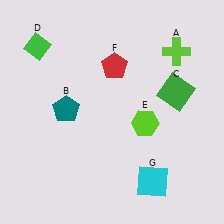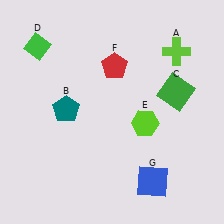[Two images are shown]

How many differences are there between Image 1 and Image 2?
There is 1 difference between the two images.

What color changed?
The square (G) changed from cyan in Image 1 to blue in Image 2.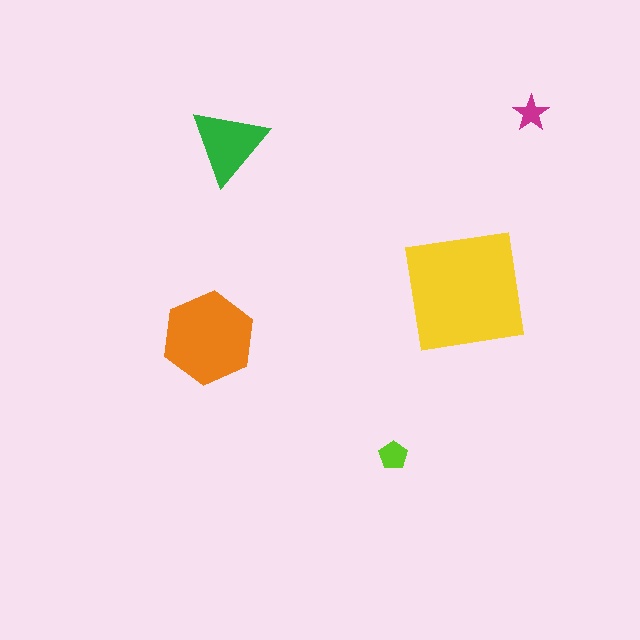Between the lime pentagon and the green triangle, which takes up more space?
The green triangle.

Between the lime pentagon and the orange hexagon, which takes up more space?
The orange hexagon.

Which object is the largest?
The yellow square.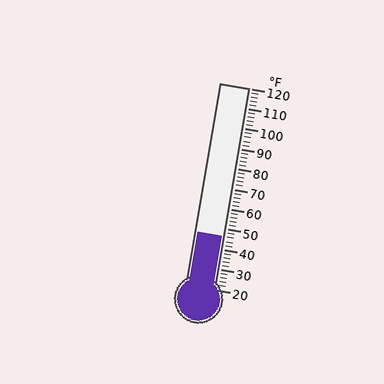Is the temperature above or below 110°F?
The temperature is below 110°F.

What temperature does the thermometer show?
The thermometer shows approximately 46°F.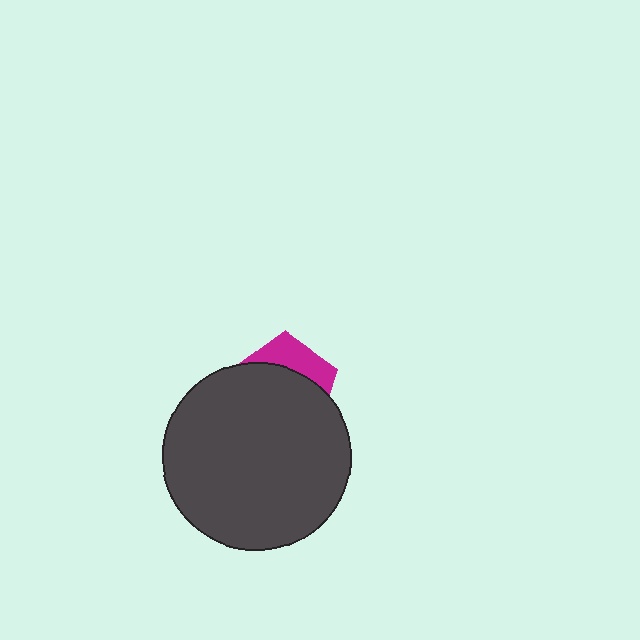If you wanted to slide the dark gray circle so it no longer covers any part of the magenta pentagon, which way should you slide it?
Slide it down — that is the most direct way to separate the two shapes.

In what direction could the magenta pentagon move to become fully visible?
The magenta pentagon could move up. That would shift it out from behind the dark gray circle entirely.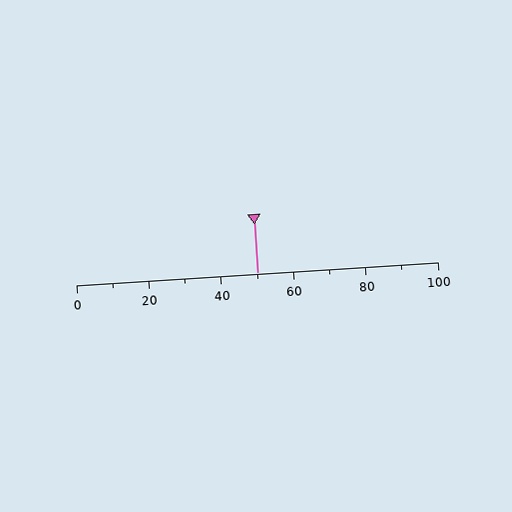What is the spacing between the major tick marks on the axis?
The major ticks are spaced 20 apart.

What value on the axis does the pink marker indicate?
The marker indicates approximately 50.